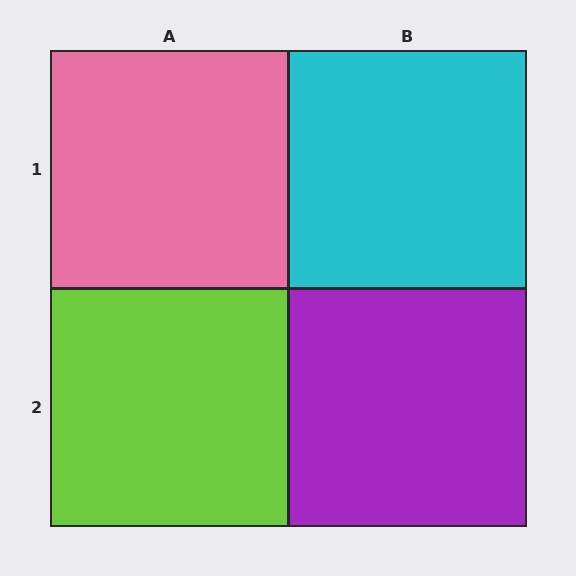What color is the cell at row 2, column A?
Lime.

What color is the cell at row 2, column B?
Purple.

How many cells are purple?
1 cell is purple.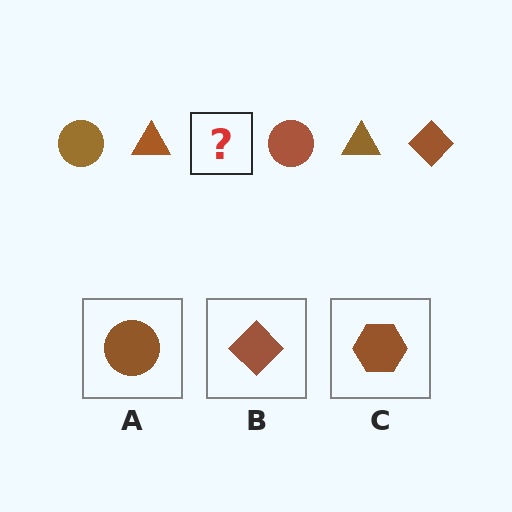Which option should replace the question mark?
Option B.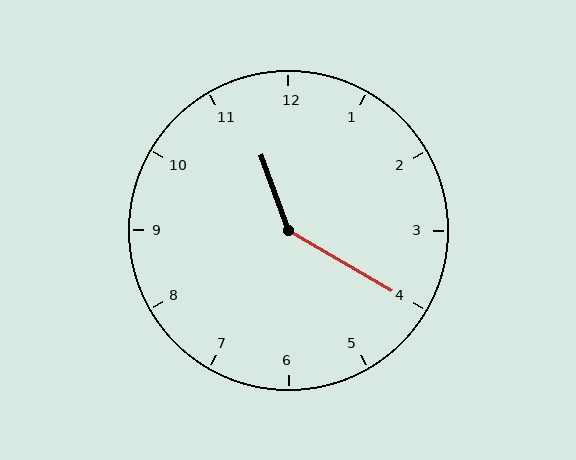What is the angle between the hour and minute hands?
Approximately 140 degrees.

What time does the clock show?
11:20.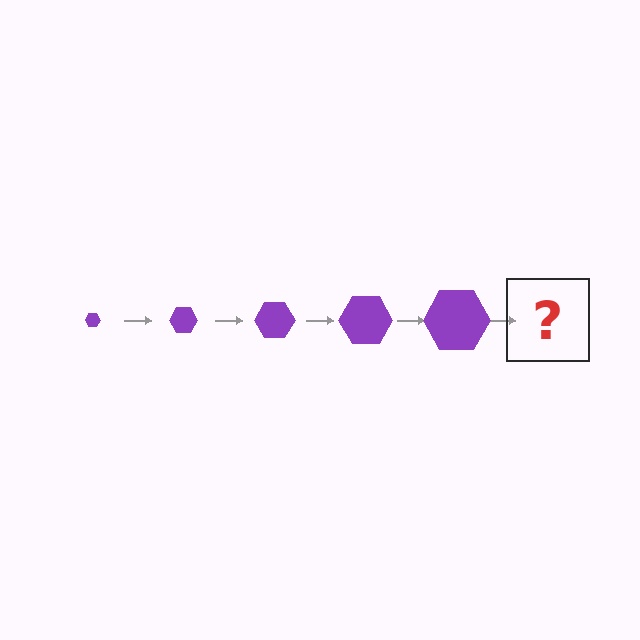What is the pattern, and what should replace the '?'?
The pattern is that the hexagon gets progressively larger each step. The '?' should be a purple hexagon, larger than the previous one.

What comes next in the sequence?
The next element should be a purple hexagon, larger than the previous one.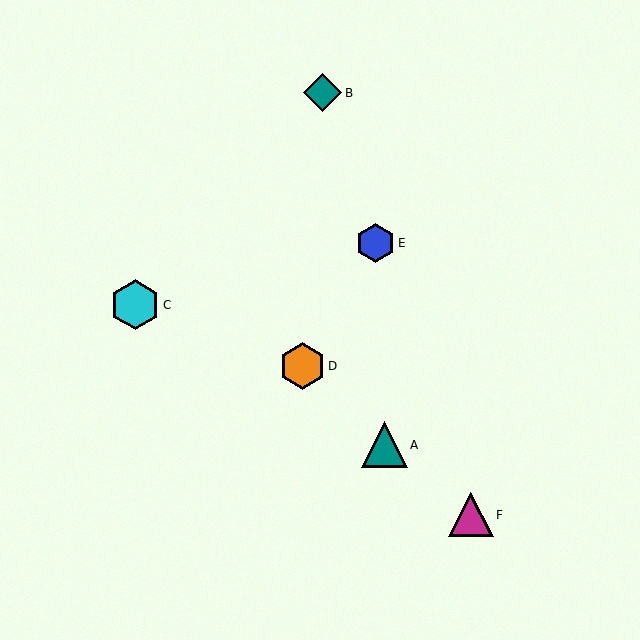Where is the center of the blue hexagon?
The center of the blue hexagon is at (376, 243).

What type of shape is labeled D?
Shape D is an orange hexagon.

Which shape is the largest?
The cyan hexagon (labeled C) is the largest.